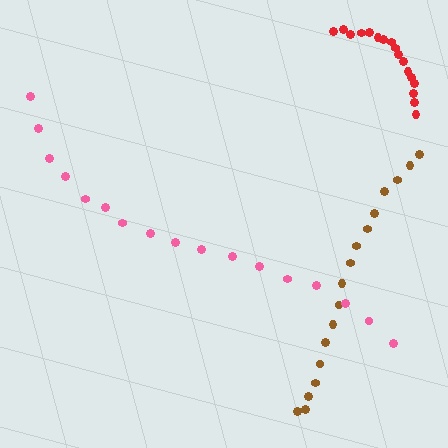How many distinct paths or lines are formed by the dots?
There are 3 distinct paths.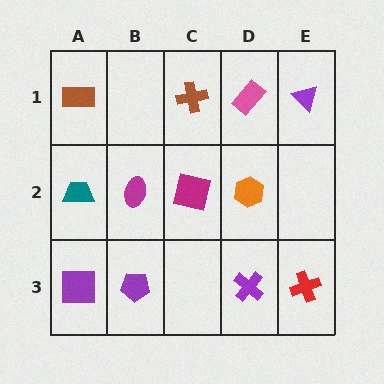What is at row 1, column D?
A pink rectangle.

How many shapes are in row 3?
4 shapes.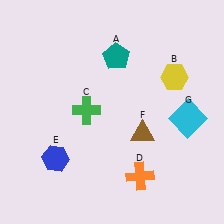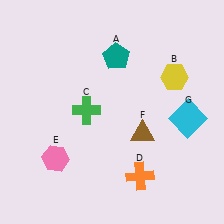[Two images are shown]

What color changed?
The hexagon (E) changed from blue in Image 1 to pink in Image 2.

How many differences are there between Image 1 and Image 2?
There is 1 difference between the two images.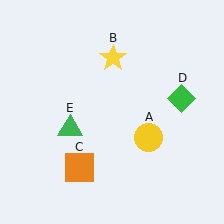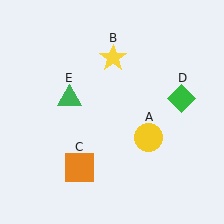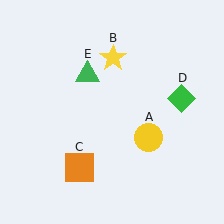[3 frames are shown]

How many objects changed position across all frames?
1 object changed position: green triangle (object E).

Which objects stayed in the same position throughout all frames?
Yellow circle (object A) and yellow star (object B) and orange square (object C) and green diamond (object D) remained stationary.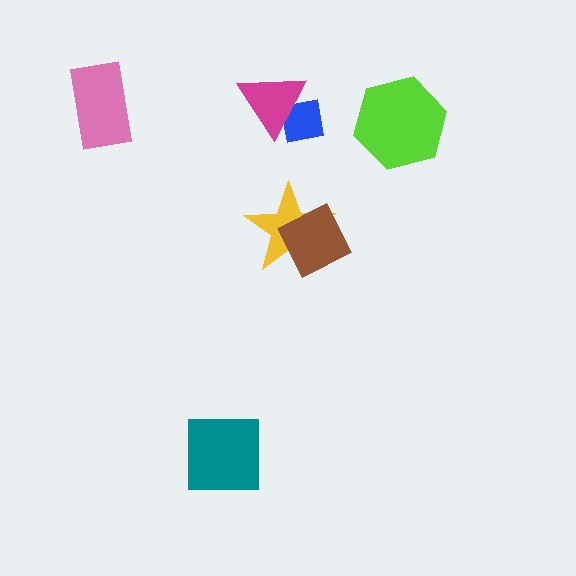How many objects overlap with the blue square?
1 object overlaps with the blue square.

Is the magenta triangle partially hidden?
No, no other shape covers it.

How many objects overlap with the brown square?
1 object overlaps with the brown square.